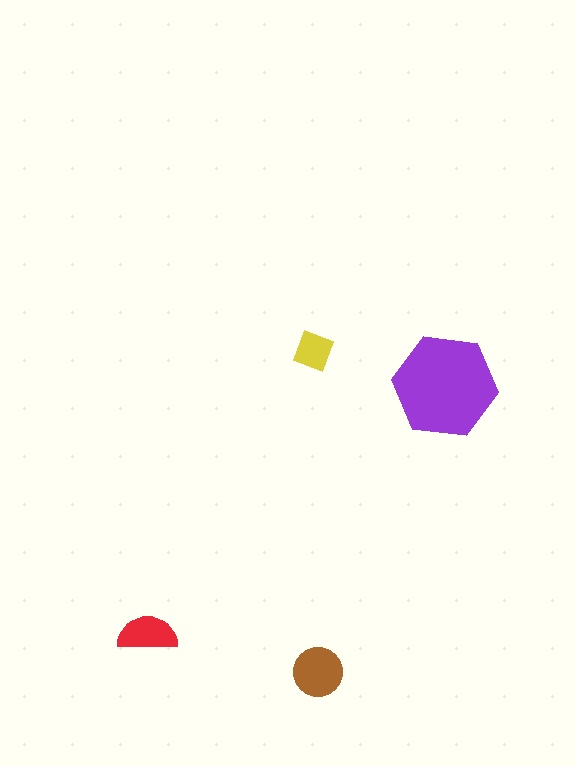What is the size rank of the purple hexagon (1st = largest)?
1st.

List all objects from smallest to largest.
The yellow diamond, the red semicircle, the brown circle, the purple hexagon.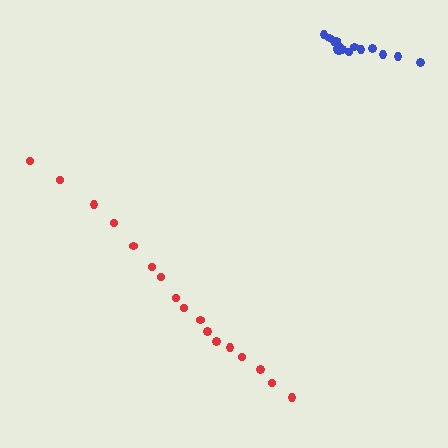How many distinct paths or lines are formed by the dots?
There are 2 distinct paths.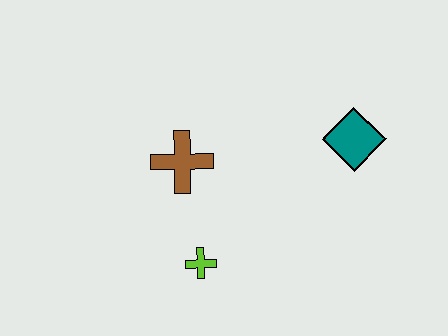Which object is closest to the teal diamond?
The brown cross is closest to the teal diamond.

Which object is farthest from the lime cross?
The teal diamond is farthest from the lime cross.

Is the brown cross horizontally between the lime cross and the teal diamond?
No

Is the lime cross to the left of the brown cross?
No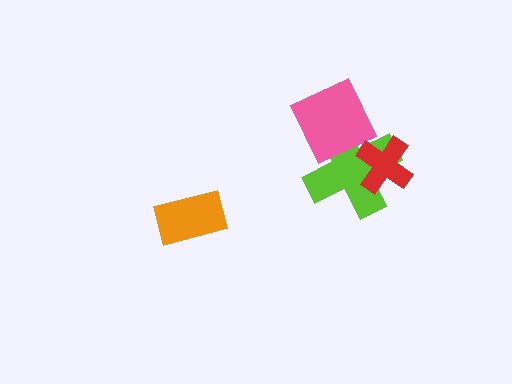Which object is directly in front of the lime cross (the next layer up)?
The pink diamond is directly in front of the lime cross.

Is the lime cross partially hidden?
Yes, it is partially covered by another shape.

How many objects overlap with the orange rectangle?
0 objects overlap with the orange rectangle.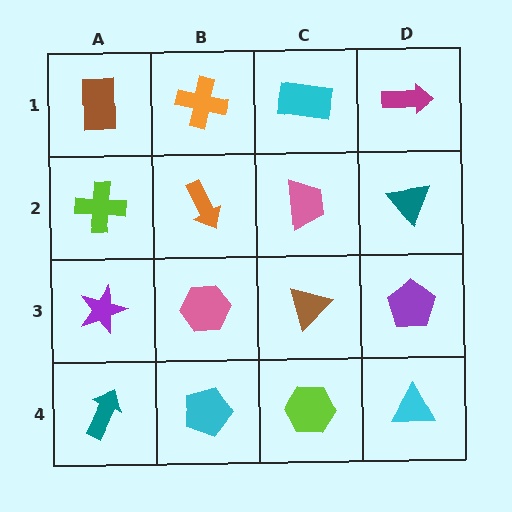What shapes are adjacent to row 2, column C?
A cyan rectangle (row 1, column C), a brown triangle (row 3, column C), an orange arrow (row 2, column B), a teal triangle (row 2, column D).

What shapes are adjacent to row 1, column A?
A lime cross (row 2, column A), an orange cross (row 1, column B).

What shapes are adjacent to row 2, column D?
A magenta arrow (row 1, column D), a purple pentagon (row 3, column D), a pink trapezoid (row 2, column C).